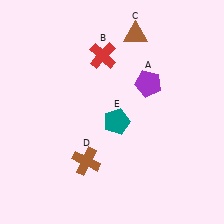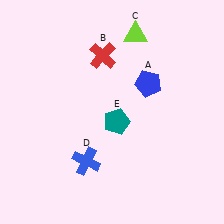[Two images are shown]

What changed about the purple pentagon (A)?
In Image 1, A is purple. In Image 2, it changed to blue.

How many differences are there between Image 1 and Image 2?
There are 3 differences between the two images.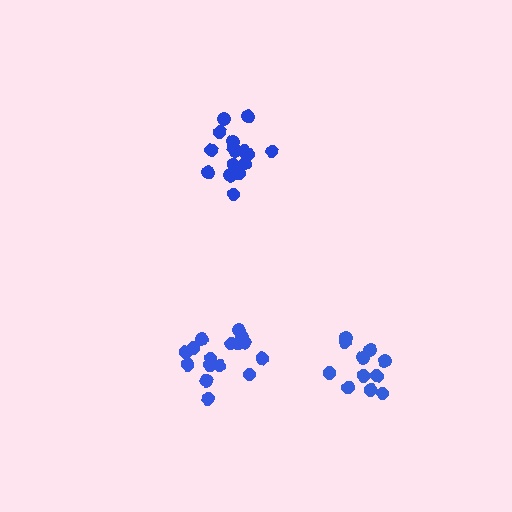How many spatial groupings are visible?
There are 3 spatial groupings.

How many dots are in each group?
Group 1: 16 dots, Group 2: 16 dots, Group 3: 12 dots (44 total).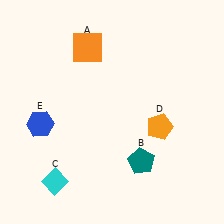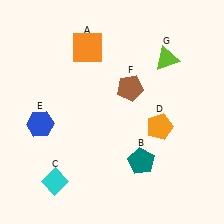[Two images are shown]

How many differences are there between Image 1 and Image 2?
There are 2 differences between the two images.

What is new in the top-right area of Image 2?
A lime triangle (G) was added in the top-right area of Image 2.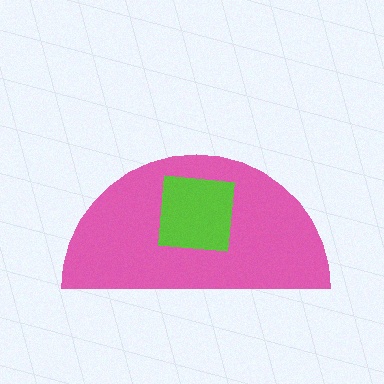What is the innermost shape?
The lime square.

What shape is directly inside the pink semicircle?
The lime square.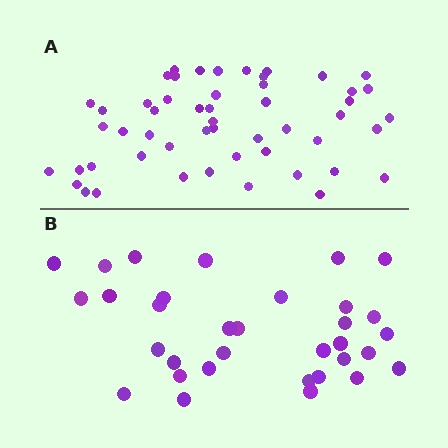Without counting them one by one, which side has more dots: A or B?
Region A (the top region) has more dots.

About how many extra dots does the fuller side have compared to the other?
Region A has approximately 20 more dots than region B.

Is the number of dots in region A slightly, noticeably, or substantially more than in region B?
Region A has substantially more. The ratio is roughly 1.6 to 1.